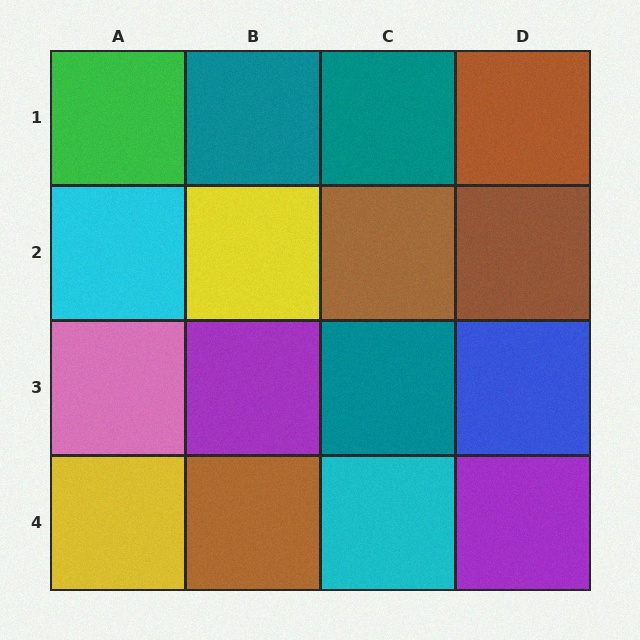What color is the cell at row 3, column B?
Purple.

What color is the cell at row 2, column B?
Yellow.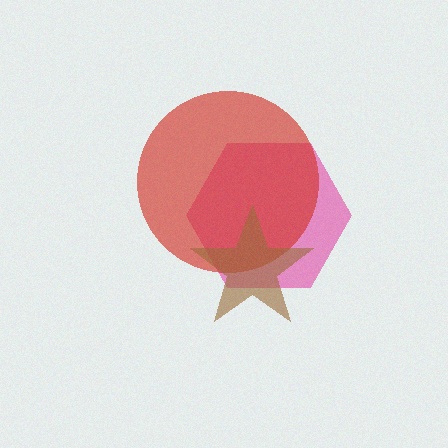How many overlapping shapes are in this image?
There are 3 overlapping shapes in the image.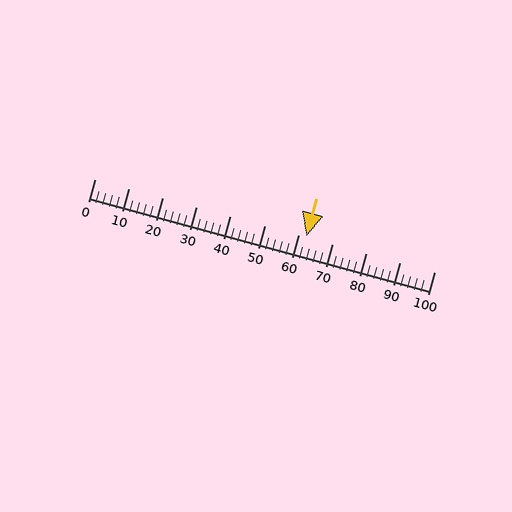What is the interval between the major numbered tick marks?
The major tick marks are spaced 10 units apart.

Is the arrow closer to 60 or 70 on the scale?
The arrow is closer to 60.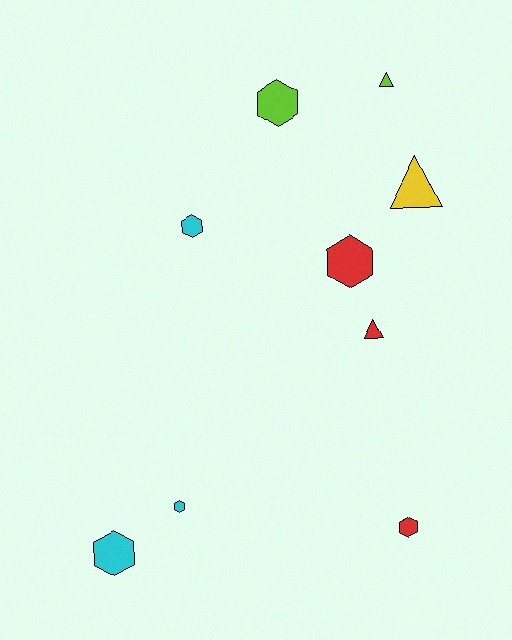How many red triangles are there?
There is 1 red triangle.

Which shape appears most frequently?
Hexagon, with 6 objects.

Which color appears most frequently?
Red, with 3 objects.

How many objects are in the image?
There are 9 objects.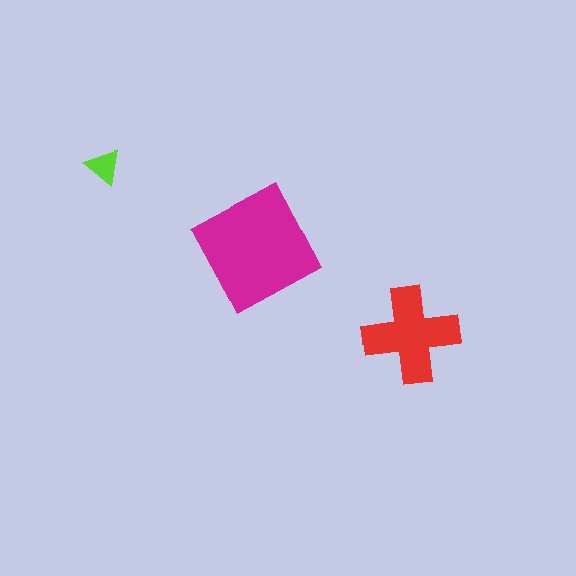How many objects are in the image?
There are 3 objects in the image.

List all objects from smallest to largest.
The lime triangle, the red cross, the magenta square.